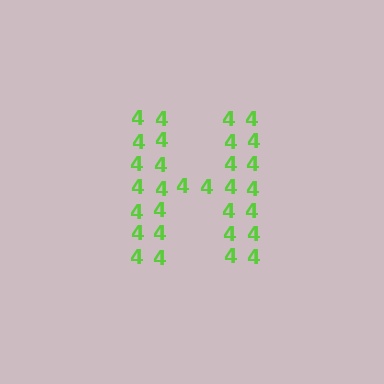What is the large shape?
The large shape is the letter H.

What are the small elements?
The small elements are digit 4's.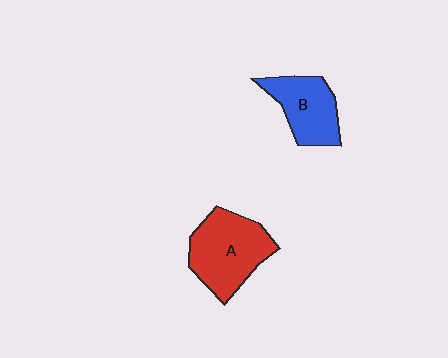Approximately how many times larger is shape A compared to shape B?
Approximately 1.3 times.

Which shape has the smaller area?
Shape B (blue).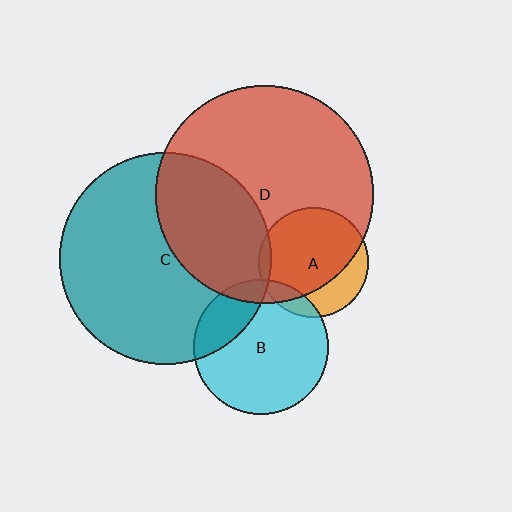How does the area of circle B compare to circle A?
Approximately 1.5 times.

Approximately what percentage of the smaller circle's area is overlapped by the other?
Approximately 5%.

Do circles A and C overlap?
Yes.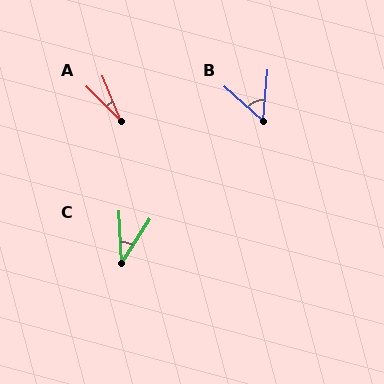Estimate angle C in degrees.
Approximately 36 degrees.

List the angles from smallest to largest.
A (23°), C (36°), B (54°).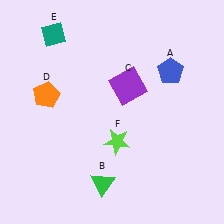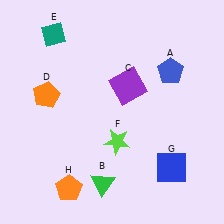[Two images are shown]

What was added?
A blue square (G), an orange pentagon (H) were added in Image 2.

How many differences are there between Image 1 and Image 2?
There are 2 differences between the two images.